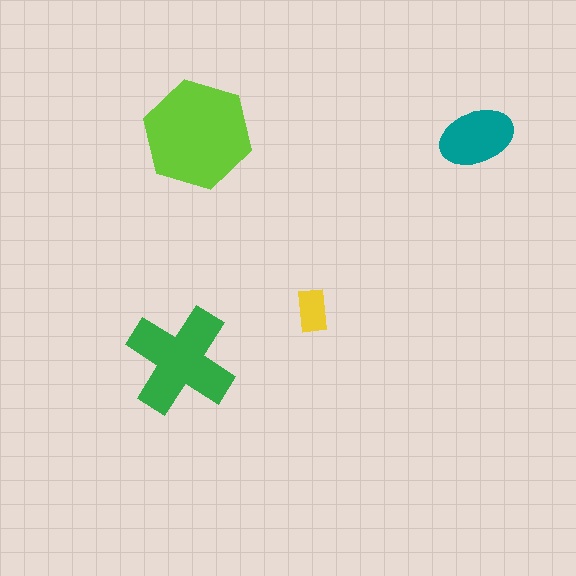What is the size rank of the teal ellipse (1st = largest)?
3rd.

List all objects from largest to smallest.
The lime hexagon, the green cross, the teal ellipse, the yellow rectangle.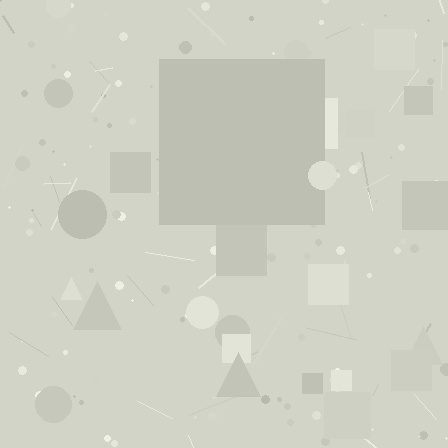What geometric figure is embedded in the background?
A square is embedded in the background.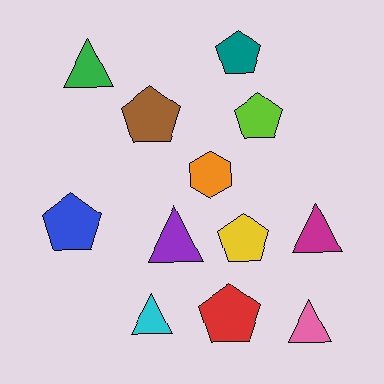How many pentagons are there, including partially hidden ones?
There are 6 pentagons.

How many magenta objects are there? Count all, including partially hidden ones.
There is 1 magenta object.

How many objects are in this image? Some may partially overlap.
There are 12 objects.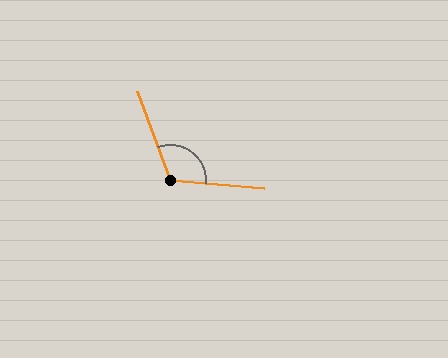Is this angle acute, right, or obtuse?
It is obtuse.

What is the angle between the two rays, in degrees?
Approximately 115 degrees.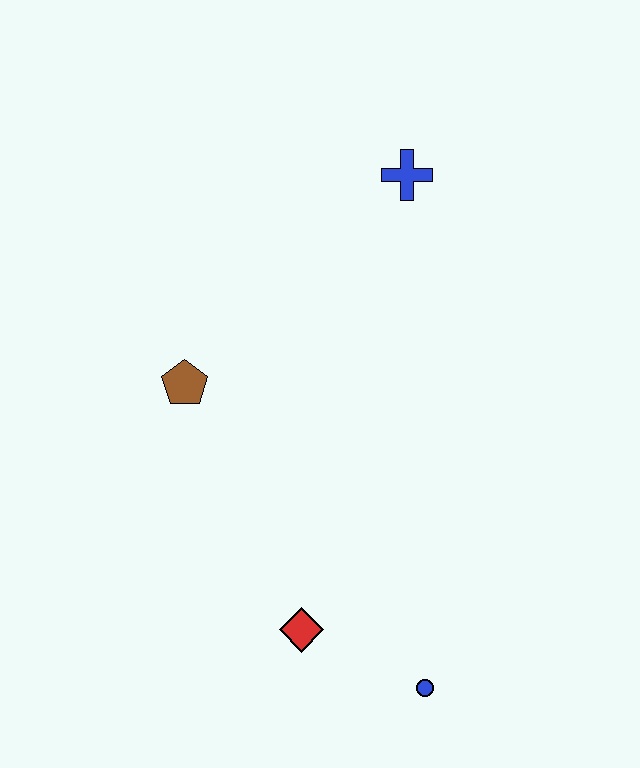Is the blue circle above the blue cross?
No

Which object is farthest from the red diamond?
The blue cross is farthest from the red diamond.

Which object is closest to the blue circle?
The red diamond is closest to the blue circle.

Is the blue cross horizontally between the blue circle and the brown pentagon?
Yes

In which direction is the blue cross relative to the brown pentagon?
The blue cross is to the right of the brown pentagon.